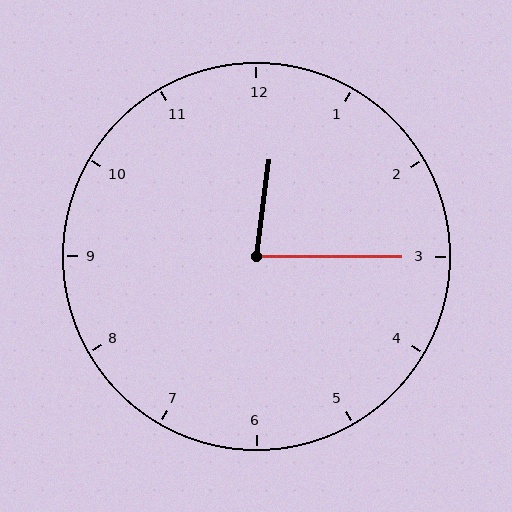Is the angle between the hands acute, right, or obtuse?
It is acute.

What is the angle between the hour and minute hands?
Approximately 82 degrees.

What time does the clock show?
12:15.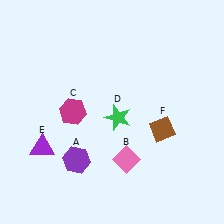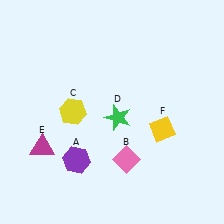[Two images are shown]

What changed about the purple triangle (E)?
In Image 1, E is purple. In Image 2, it changed to magenta.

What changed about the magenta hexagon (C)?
In Image 1, C is magenta. In Image 2, it changed to yellow.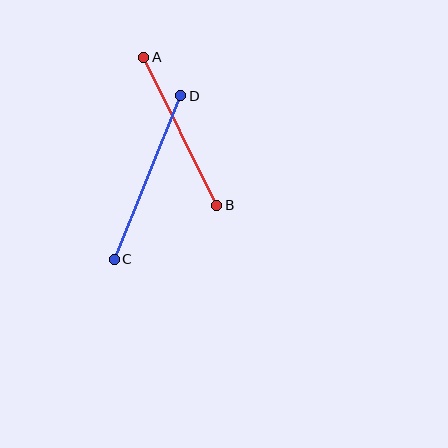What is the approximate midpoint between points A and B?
The midpoint is at approximately (180, 131) pixels.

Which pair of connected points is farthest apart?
Points C and D are farthest apart.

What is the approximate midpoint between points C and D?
The midpoint is at approximately (148, 177) pixels.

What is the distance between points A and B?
The distance is approximately 165 pixels.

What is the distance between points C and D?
The distance is approximately 177 pixels.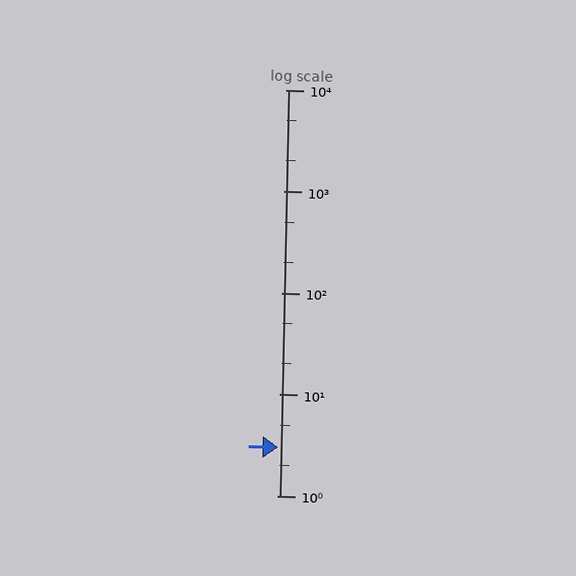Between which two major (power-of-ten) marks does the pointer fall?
The pointer is between 1 and 10.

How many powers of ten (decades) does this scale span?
The scale spans 4 decades, from 1 to 10000.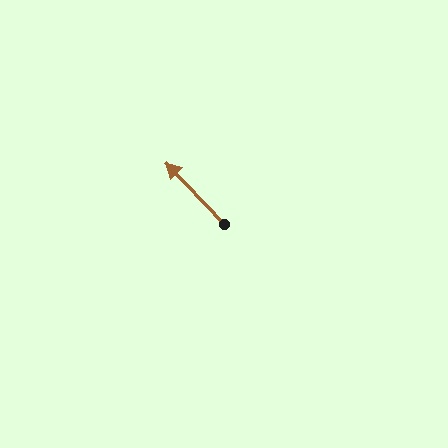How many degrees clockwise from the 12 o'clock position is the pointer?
Approximately 317 degrees.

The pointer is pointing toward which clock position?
Roughly 11 o'clock.